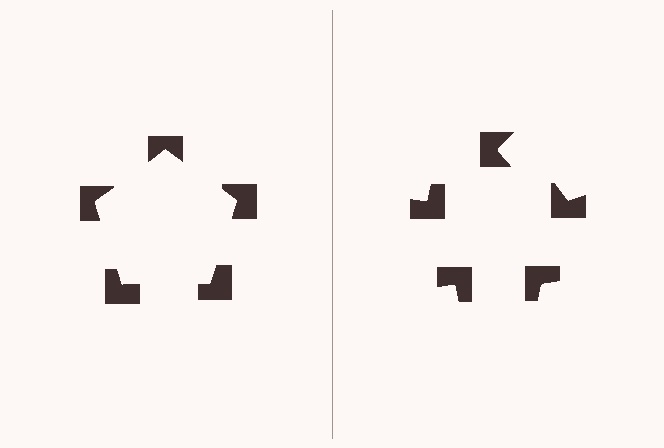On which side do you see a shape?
An illusory pentagon appears on the left side. On the right side the wedge cuts are rotated, so no coherent shape forms.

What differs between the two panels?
The notched squares are positioned identically on both sides; only the wedge orientations differ. On the left they align to a pentagon; on the right they are misaligned.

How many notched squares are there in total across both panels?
10 — 5 on each side.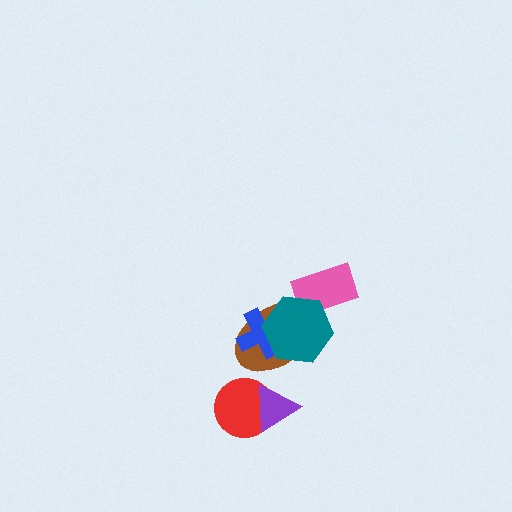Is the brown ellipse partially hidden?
Yes, it is partially covered by another shape.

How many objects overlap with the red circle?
1 object overlaps with the red circle.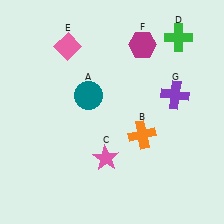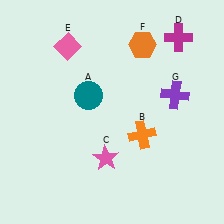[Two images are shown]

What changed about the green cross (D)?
In Image 1, D is green. In Image 2, it changed to magenta.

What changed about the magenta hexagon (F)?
In Image 1, F is magenta. In Image 2, it changed to orange.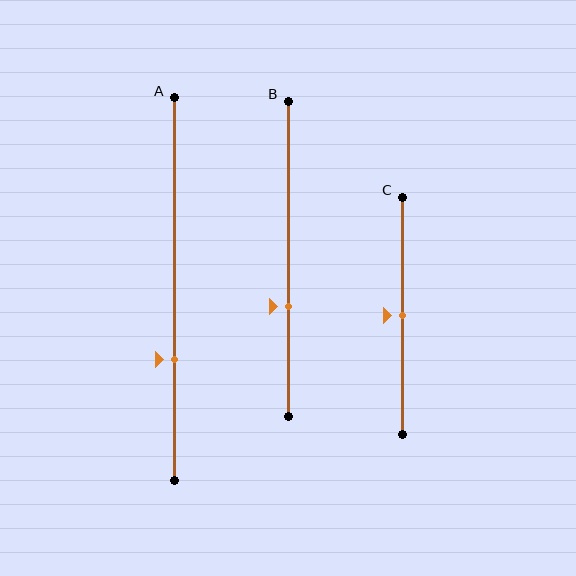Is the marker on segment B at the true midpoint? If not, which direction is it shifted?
No, the marker on segment B is shifted downward by about 15% of the segment length.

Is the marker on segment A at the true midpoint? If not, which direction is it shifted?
No, the marker on segment A is shifted downward by about 18% of the segment length.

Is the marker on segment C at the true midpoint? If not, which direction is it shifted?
Yes, the marker on segment C is at the true midpoint.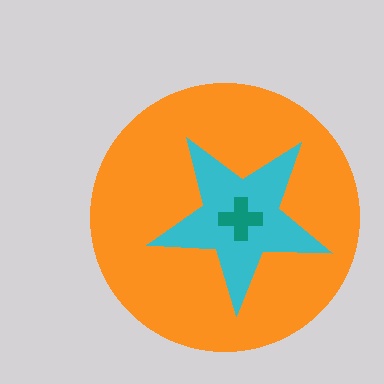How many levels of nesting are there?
3.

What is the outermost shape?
The orange circle.